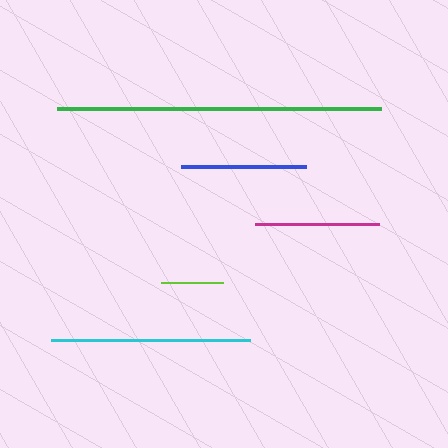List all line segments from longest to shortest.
From longest to shortest: green, cyan, blue, magenta, lime.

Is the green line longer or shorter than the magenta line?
The green line is longer than the magenta line.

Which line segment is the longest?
The green line is the longest at approximately 324 pixels.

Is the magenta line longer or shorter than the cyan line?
The cyan line is longer than the magenta line.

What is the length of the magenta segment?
The magenta segment is approximately 124 pixels long.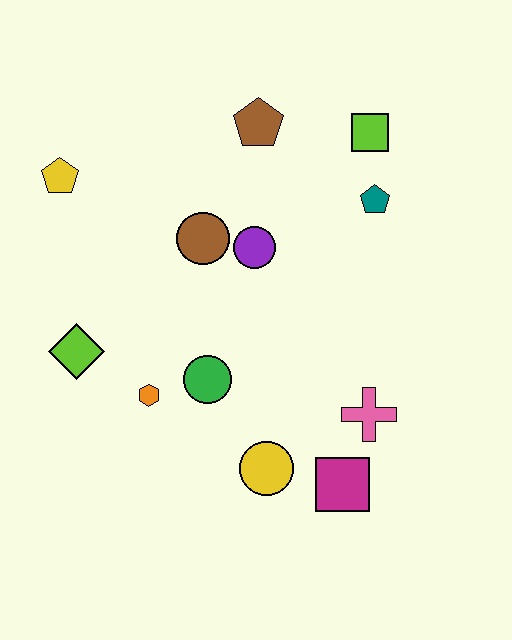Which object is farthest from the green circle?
The lime square is farthest from the green circle.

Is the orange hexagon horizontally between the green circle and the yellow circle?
No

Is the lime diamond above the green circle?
Yes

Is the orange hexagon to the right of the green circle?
No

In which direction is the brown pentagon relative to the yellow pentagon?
The brown pentagon is to the right of the yellow pentagon.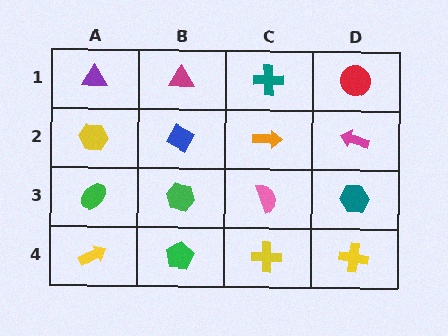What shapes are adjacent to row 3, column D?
A magenta arrow (row 2, column D), a yellow cross (row 4, column D), a pink semicircle (row 3, column C).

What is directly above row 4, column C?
A pink semicircle.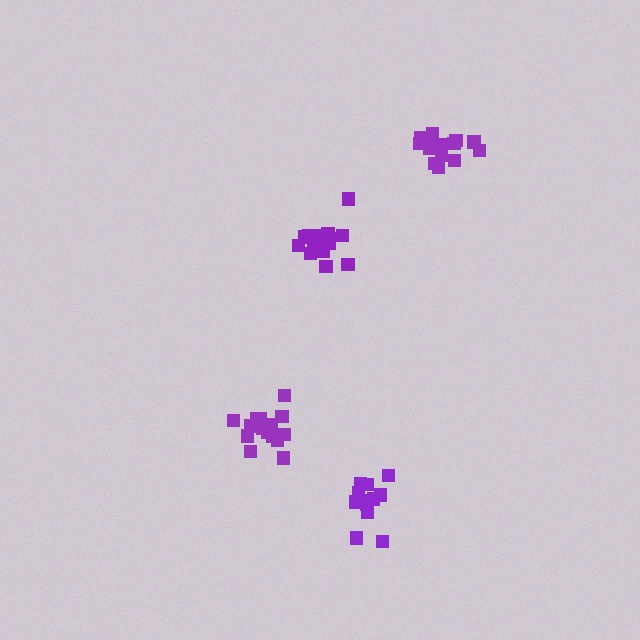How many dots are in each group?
Group 1: 17 dots, Group 2: 13 dots, Group 3: 17 dots, Group 4: 15 dots (62 total).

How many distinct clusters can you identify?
There are 4 distinct clusters.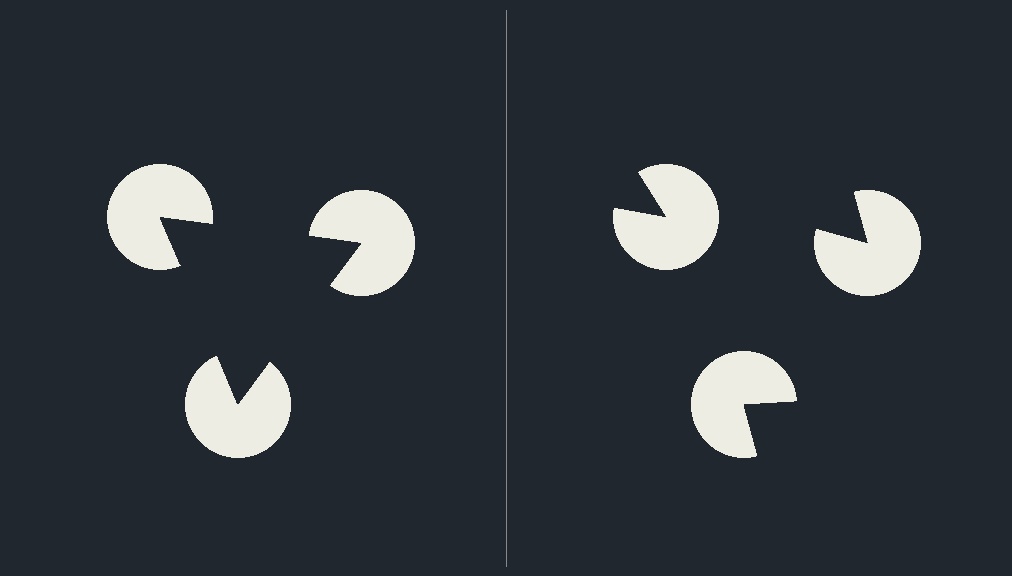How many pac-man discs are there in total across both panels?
6 — 3 on each side.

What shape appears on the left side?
An illusory triangle.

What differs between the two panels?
The pac-man discs are positioned identically on both sides; only the wedge orientations differ. On the left they align to a triangle; on the right they are misaligned.